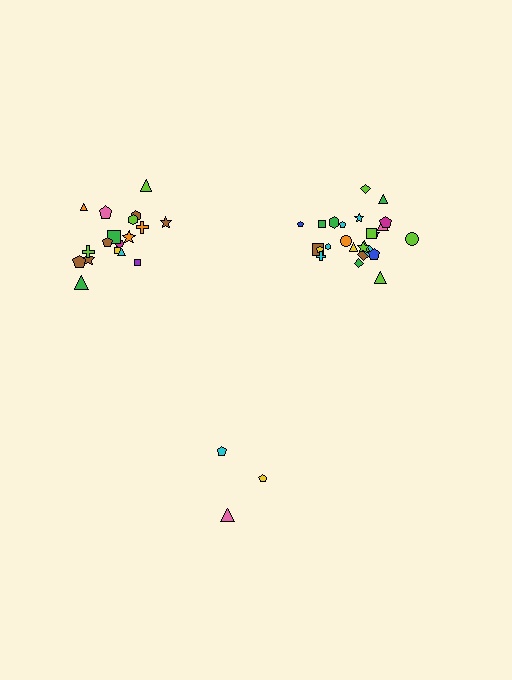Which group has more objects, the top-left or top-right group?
The top-right group.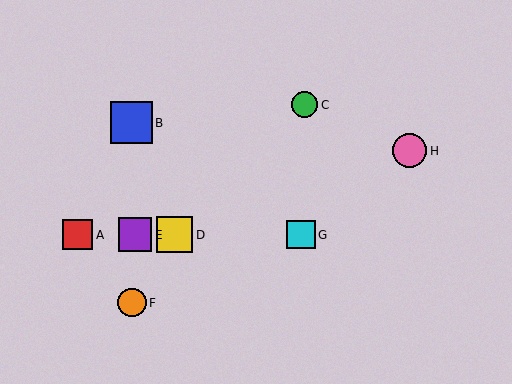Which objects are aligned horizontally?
Objects A, D, E, G are aligned horizontally.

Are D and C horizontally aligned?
No, D is at y≈235 and C is at y≈105.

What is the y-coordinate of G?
Object G is at y≈235.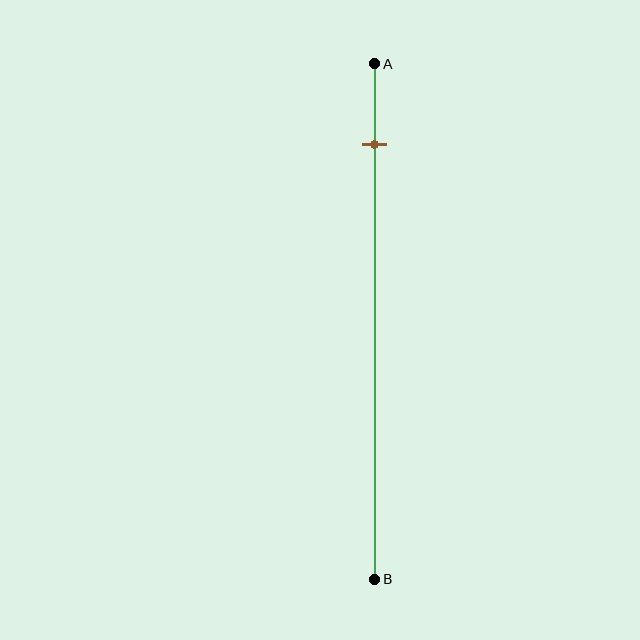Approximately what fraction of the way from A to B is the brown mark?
The brown mark is approximately 15% of the way from A to B.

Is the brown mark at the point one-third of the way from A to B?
No, the mark is at about 15% from A, not at the 33% one-third point.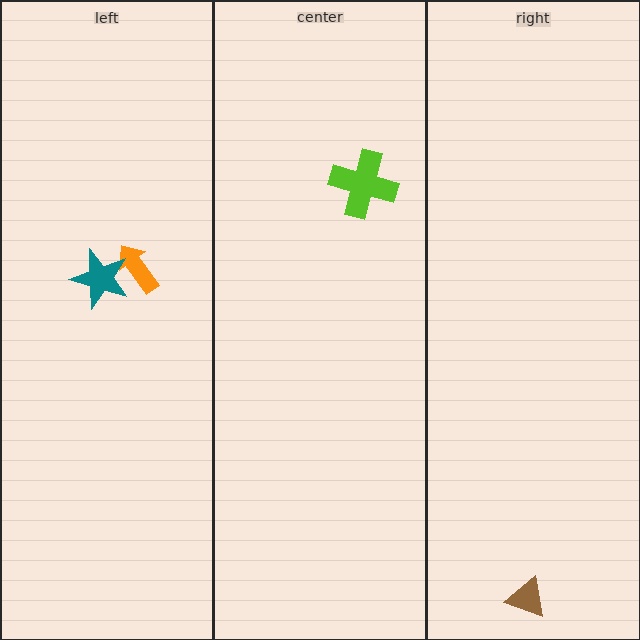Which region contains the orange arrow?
The left region.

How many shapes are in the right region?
1.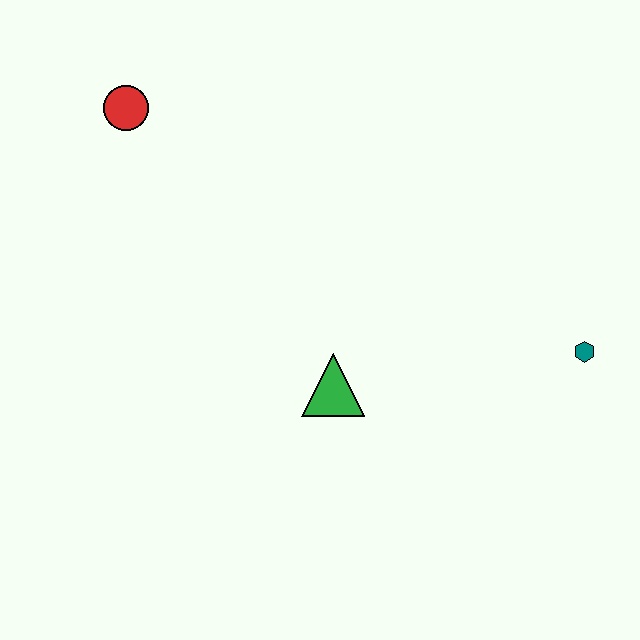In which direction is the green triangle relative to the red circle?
The green triangle is below the red circle.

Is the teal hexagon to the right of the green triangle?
Yes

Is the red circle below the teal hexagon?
No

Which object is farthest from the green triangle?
The red circle is farthest from the green triangle.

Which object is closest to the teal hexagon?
The green triangle is closest to the teal hexagon.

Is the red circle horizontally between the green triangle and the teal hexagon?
No